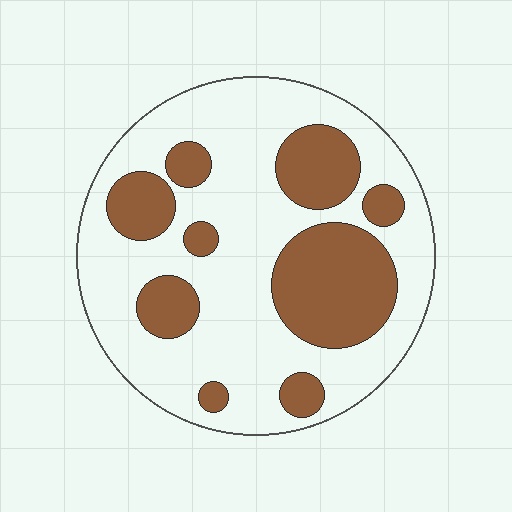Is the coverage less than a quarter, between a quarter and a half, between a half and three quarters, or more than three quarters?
Between a quarter and a half.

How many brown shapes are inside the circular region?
9.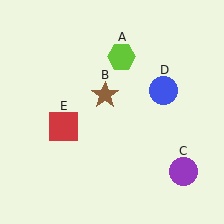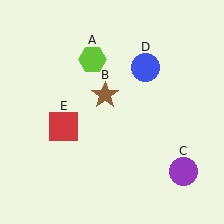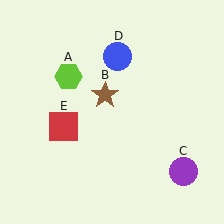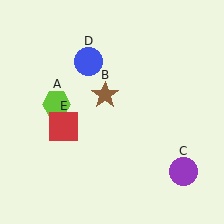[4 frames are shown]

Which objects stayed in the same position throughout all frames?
Brown star (object B) and purple circle (object C) and red square (object E) remained stationary.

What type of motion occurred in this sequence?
The lime hexagon (object A), blue circle (object D) rotated counterclockwise around the center of the scene.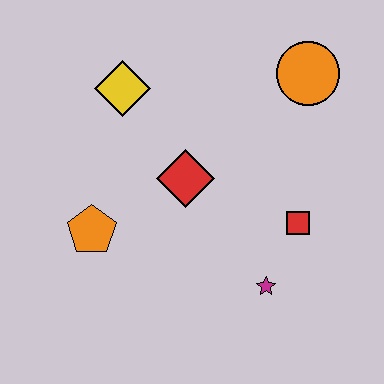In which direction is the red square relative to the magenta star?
The red square is above the magenta star.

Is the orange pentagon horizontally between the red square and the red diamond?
No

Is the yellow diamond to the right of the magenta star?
No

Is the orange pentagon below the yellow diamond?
Yes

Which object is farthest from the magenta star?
The yellow diamond is farthest from the magenta star.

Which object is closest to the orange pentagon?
The red diamond is closest to the orange pentagon.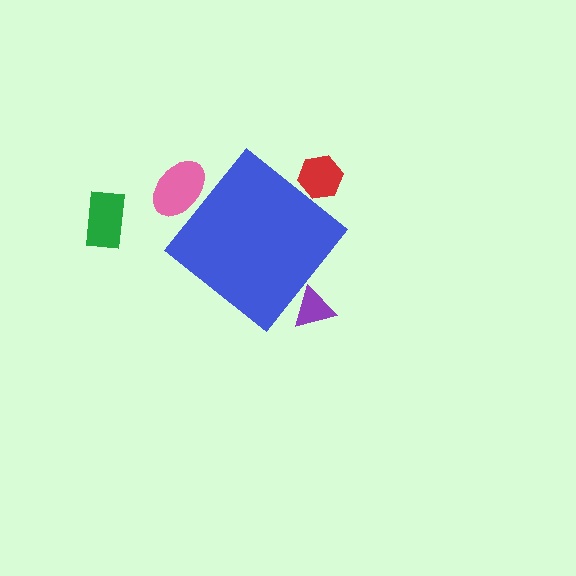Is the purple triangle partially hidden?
Yes, the purple triangle is partially hidden behind the blue diamond.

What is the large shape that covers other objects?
A blue diamond.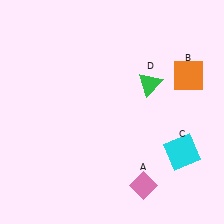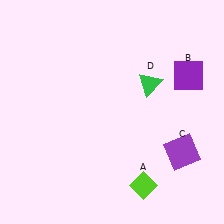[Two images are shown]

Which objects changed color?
A changed from pink to lime. B changed from orange to purple. C changed from cyan to purple.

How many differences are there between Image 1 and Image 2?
There are 3 differences between the two images.